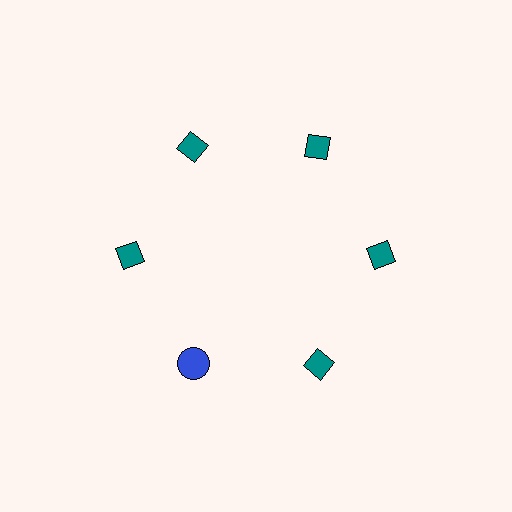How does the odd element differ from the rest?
It differs in both color (blue instead of teal) and shape (circle instead of diamond).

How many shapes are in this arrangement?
There are 6 shapes arranged in a ring pattern.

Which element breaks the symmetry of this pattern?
The blue circle at roughly the 7 o'clock position breaks the symmetry. All other shapes are teal diamonds.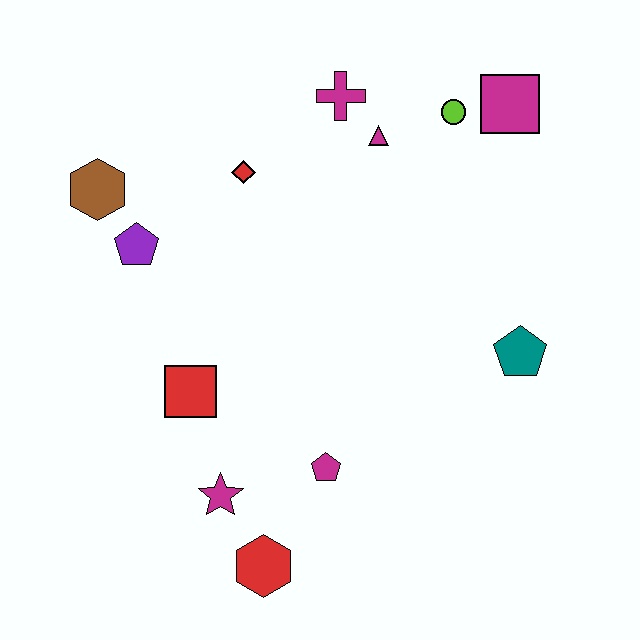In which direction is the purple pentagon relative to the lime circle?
The purple pentagon is to the left of the lime circle.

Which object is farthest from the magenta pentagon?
The magenta square is farthest from the magenta pentagon.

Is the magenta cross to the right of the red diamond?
Yes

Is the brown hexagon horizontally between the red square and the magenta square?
No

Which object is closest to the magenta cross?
The magenta triangle is closest to the magenta cross.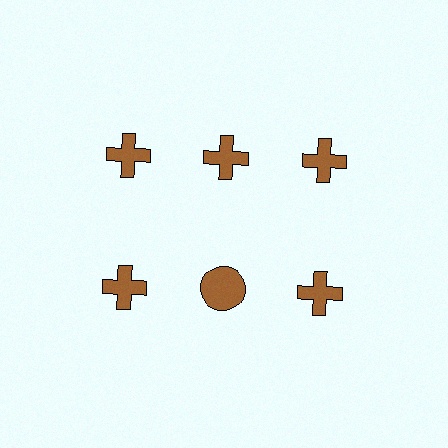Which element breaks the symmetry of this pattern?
The brown circle in the second row, second from left column breaks the symmetry. All other shapes are brown crosses.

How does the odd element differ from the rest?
It has a different shape: circle instead of cross.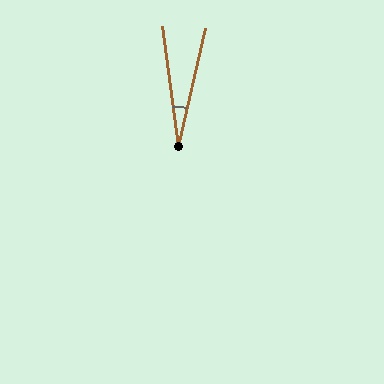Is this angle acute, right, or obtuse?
It is acute.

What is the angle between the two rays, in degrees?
Approximately 21 degrees.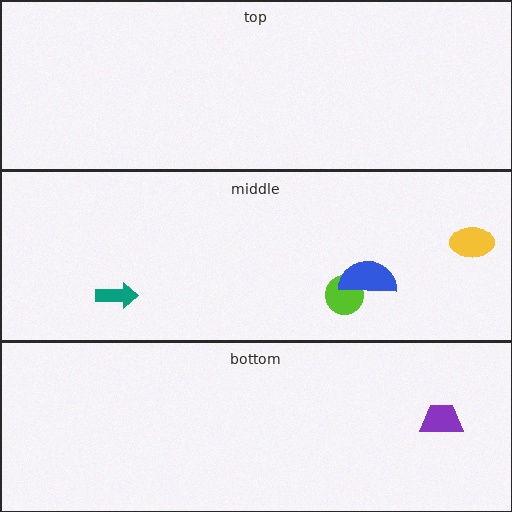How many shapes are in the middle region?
4.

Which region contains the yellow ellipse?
The middle region.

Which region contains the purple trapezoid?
The bottom region.